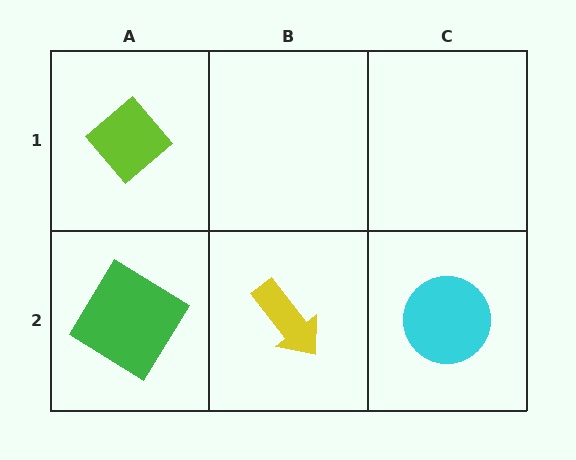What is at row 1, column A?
A lime diamond.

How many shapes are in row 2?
3 shapes.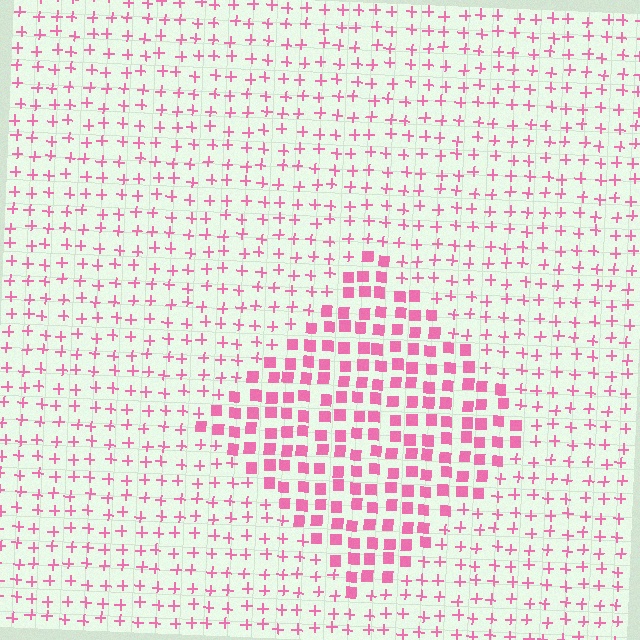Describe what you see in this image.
The image is filled with small pink elements arranged in a uniform grid. A diamond-shaped region contains squares, while the surrounding area contains plus signs. The boundary is defined purely by the change in element shape.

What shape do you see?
I see a diamond.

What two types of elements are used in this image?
The image uses squares inside the diamond region and plus signs outside it.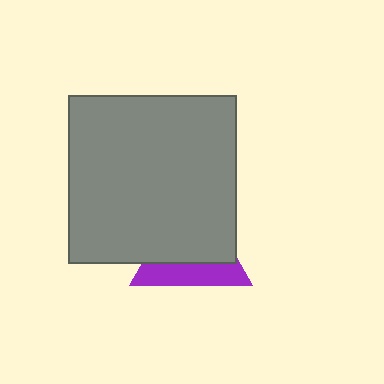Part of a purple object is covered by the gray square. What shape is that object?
It is a triangle.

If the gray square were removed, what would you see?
You would see the complete purple triangle.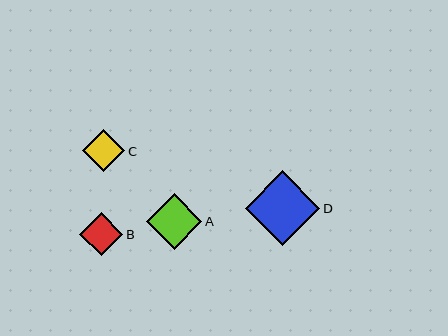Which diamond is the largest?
Diamond D is the largest with a size of approximately 74 pixels.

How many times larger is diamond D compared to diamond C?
Diamond D is approximately 1.8 times the size of diamond C.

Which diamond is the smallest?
Diamond C is the smallest with a size of approximately 42 pixels.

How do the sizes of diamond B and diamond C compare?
Diamond B and diamond C are approximately the same size.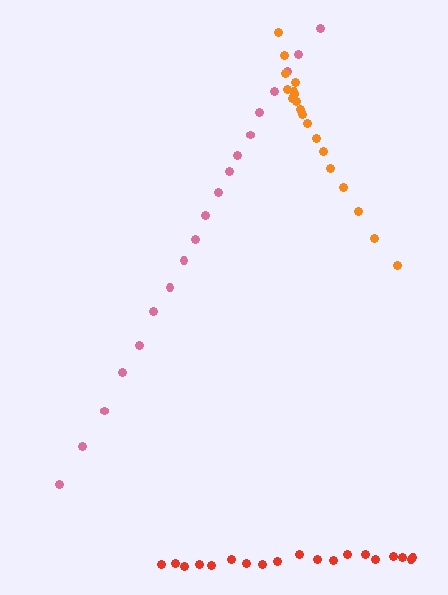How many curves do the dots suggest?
There are 3 distinct paths.